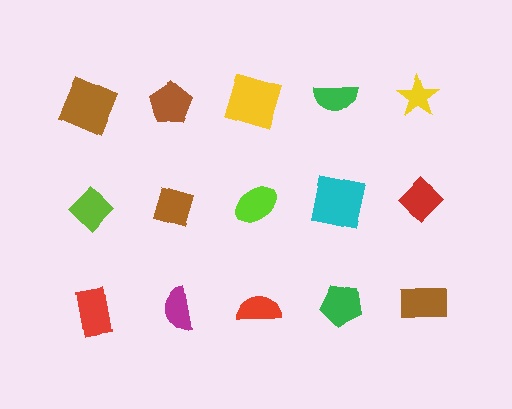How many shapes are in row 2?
5 shapes.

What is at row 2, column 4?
A cyan square.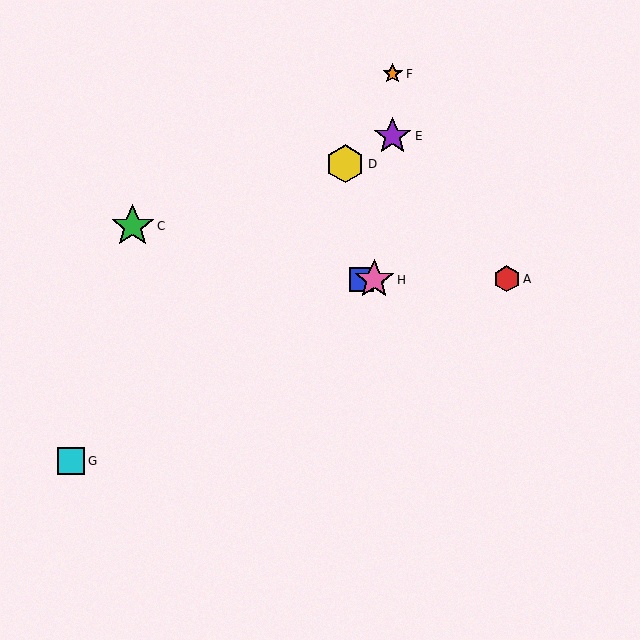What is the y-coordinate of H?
Object H is at y≈279.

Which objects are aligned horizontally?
Objects A, B, H are aligned horizontally.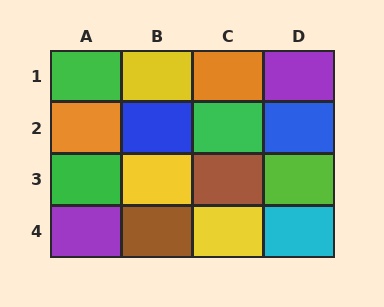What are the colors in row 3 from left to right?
Green, yellow, brown, lime.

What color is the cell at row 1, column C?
Orange.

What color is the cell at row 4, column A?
Purple.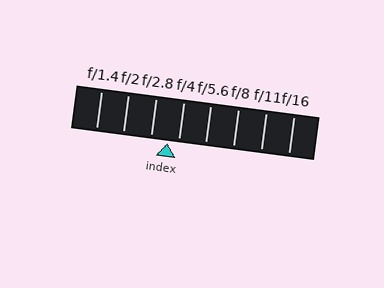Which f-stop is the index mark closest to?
The index mark is closest to f/4.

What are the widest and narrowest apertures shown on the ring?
The widest aperture shown is f/1.4 and the narrowest is f/16.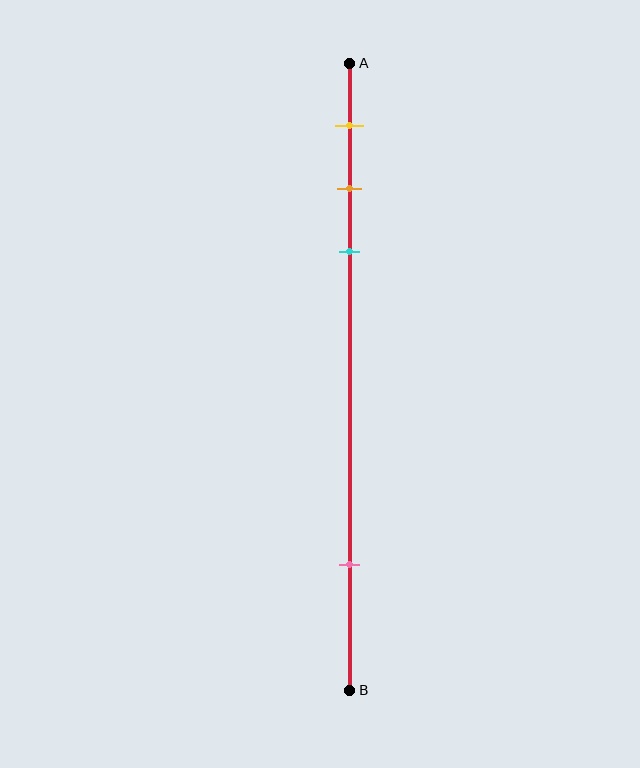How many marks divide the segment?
There are 4 marks dividing the segment.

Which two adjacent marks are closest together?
The orange and cyan marks are the closest adjacent pair.